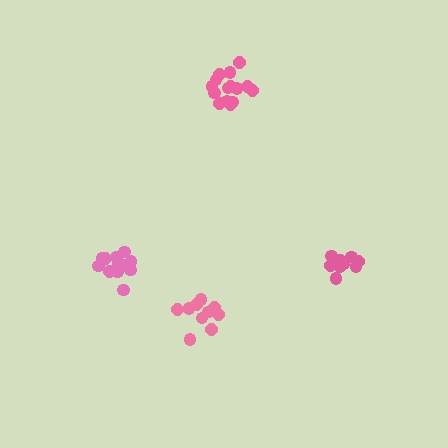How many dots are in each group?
Group 1: 10 dots, Group 2: 15 dots, Group 3: 13 dots, Group 4: 9 dots (47 total).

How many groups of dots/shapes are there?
There are 4 groups.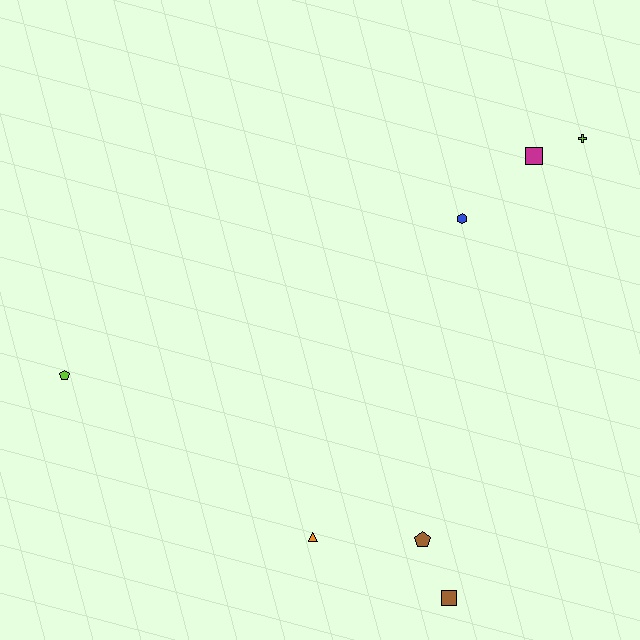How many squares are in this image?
There are 2 squares.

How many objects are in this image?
There are 7 objects.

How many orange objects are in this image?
There is 1 orange object.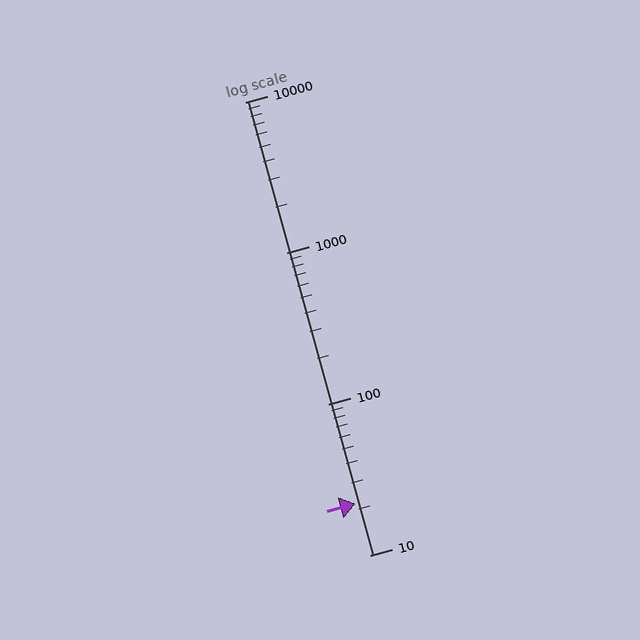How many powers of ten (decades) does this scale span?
The scale spans 3 decades, from 10 to 10000.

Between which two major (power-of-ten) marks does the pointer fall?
The pointer is between 10 and 100.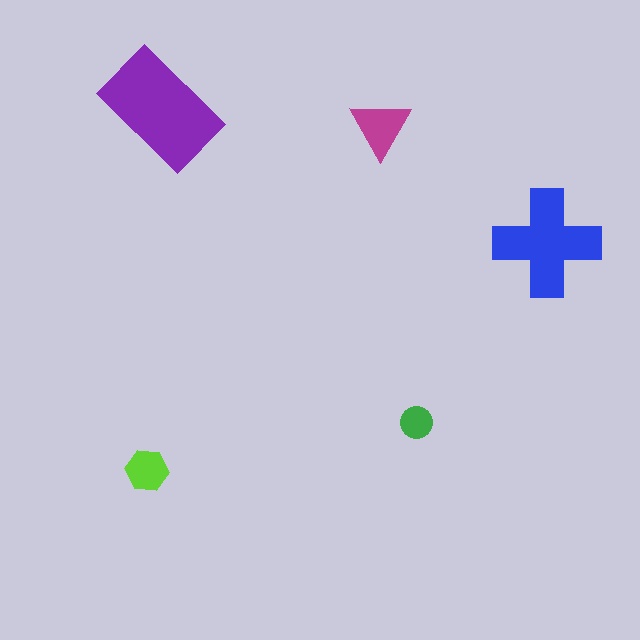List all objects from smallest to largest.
The green circle, the lime hexagon, the magenta triangle, the blue cross, the purple rectangle.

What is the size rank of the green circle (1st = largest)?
5th.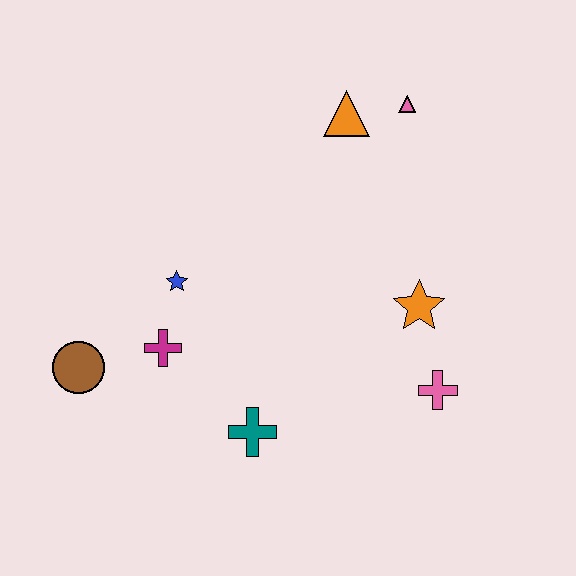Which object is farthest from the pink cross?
The brown circle is farthest from the pink cross.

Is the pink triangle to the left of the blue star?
No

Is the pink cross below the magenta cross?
Yes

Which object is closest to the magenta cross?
The blue star is closest to the magenta cross.